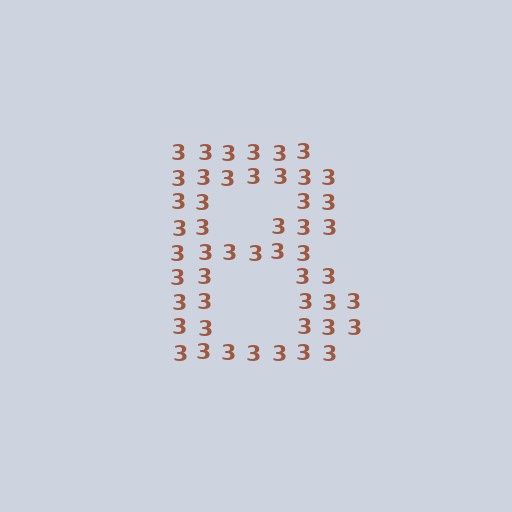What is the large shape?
The large shape is the letter B.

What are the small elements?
The small elements are digit 3's.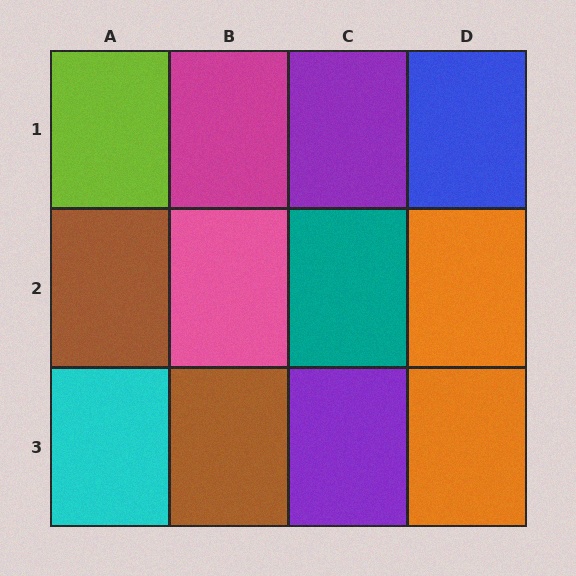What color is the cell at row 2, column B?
Pink.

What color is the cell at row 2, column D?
Orange.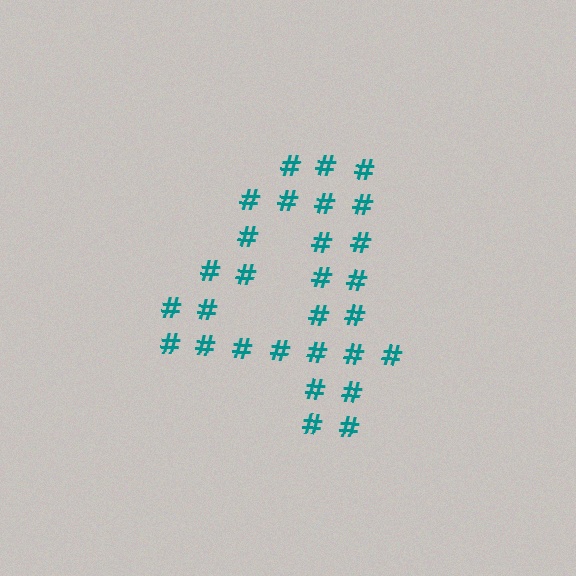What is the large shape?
The large shape is the digit 4.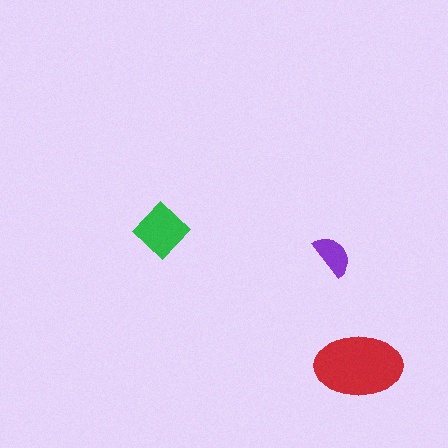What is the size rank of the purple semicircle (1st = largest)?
3rd.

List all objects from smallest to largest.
The purple semicircle, the green diamond, the red ellipse.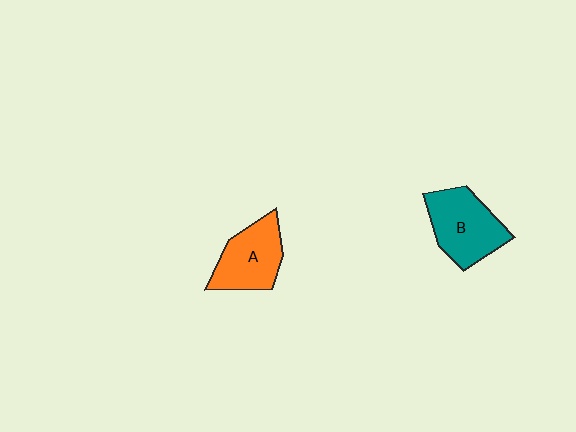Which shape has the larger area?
Shape B (teal).